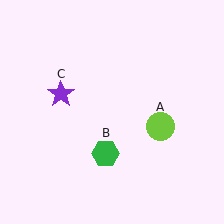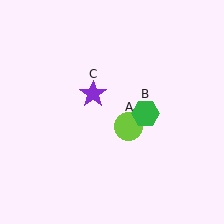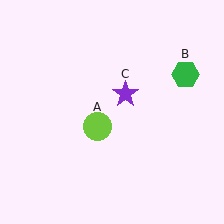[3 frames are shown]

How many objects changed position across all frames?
3 objects changed position: lime circle (object A), green hexagon (object B), purple star (object C).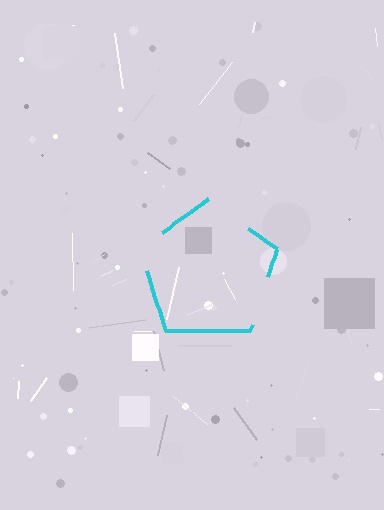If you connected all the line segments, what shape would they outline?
They would outline a pentagon.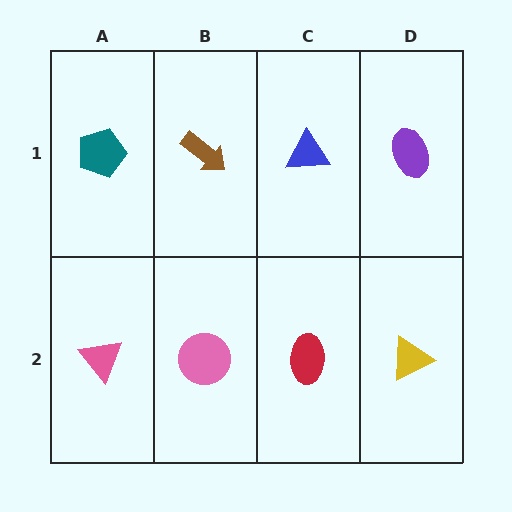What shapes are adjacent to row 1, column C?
A red ellipse (row 2, column C), a brown arrow (row 1, column B), a purple ellipse (row 1, column D).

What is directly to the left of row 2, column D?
A red ellipse.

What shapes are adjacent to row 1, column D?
A yellow triangle (row 2, column D), a blue triangle (row 1, column C).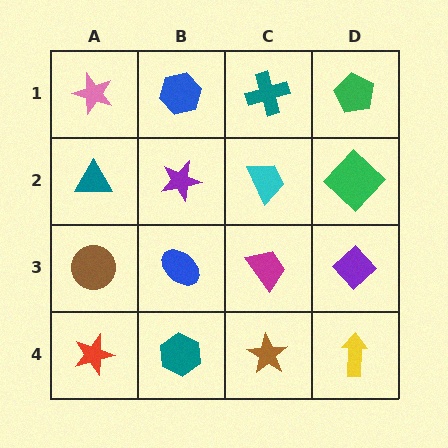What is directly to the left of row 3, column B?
A brown circle.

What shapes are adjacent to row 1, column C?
A cyan trapezoid (row 2, column C), a blue hexagon (row 1, column B), a green pentagon (row 1, column D).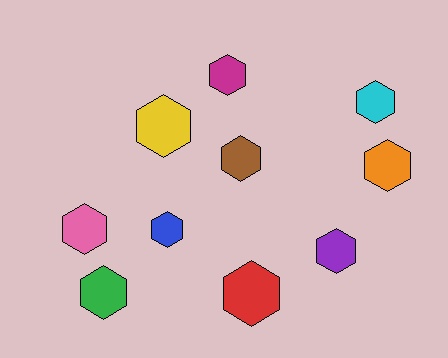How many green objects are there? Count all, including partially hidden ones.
There is 1 green object.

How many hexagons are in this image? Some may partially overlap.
There are 10 hexagons.